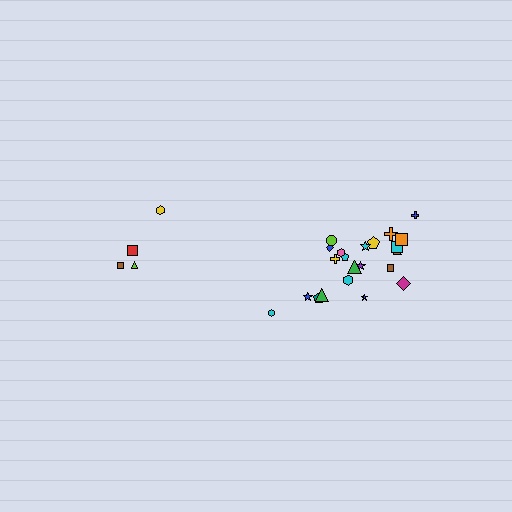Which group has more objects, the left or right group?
The right group.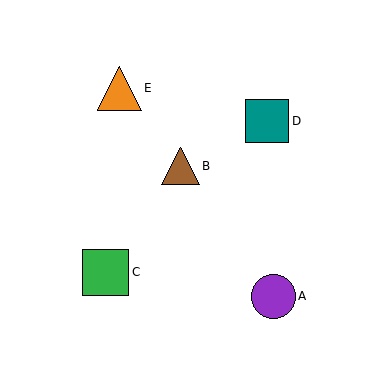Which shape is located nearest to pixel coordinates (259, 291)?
The purple circle (labeled A) at (273, 296) is nearest to that location.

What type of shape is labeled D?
Shape D is a teal square.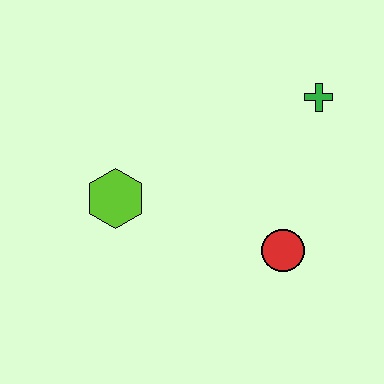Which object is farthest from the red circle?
The lime hexagon is farthest from the red circle.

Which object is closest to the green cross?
The red circle is closest to the green cross.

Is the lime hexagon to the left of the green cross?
Yes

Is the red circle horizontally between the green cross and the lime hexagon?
Yes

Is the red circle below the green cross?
Yes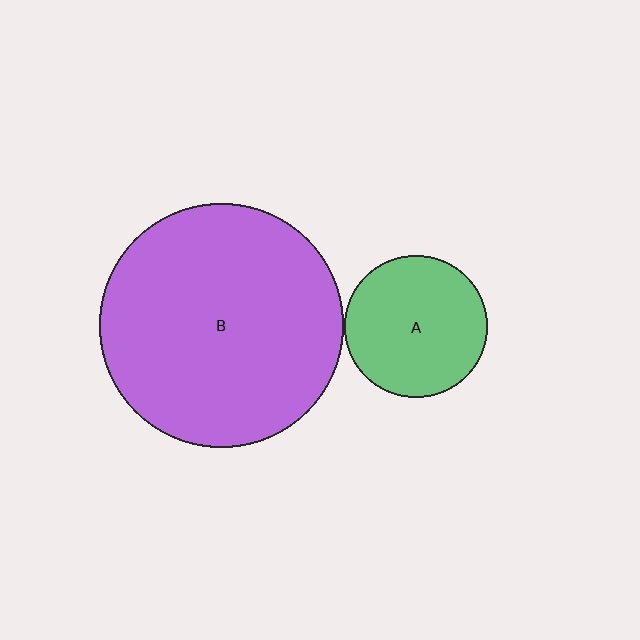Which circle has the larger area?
Circle B (purple).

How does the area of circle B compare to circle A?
Approximately 2.9 times.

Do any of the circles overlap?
No, none of the circles overlap.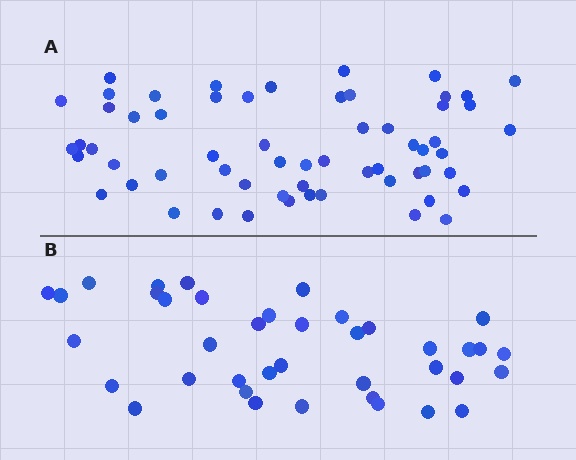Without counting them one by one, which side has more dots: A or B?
Region A (the top region) has more dots.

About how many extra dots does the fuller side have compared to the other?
Region A has approximately 20 more dots than region B.